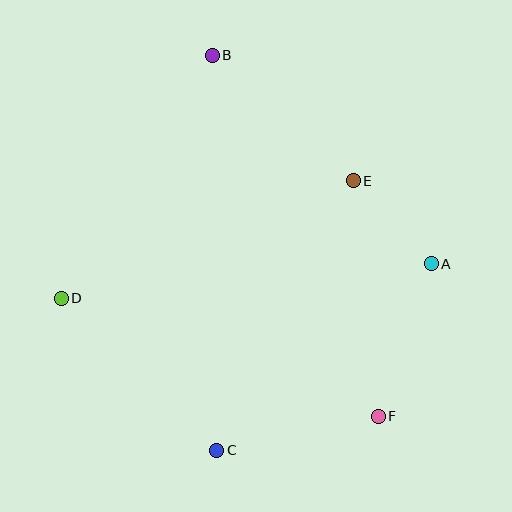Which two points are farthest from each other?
Points B and F are farthest from each other.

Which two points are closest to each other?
Points A and E are closest to each other.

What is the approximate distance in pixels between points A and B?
The distance between A and B is approximately 302 pixels.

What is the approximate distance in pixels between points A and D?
The distance between A and D is approximately 371 pixels.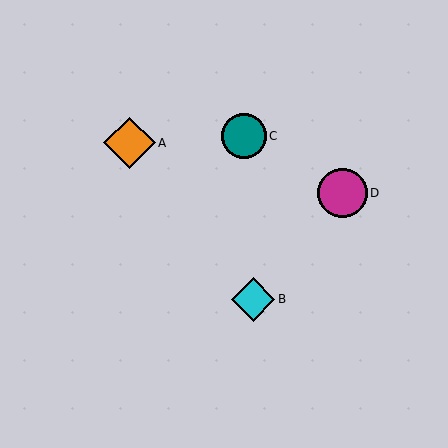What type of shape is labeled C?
Shape C is a teal circle.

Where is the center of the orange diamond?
The center of the orange diamond is at (130, 143).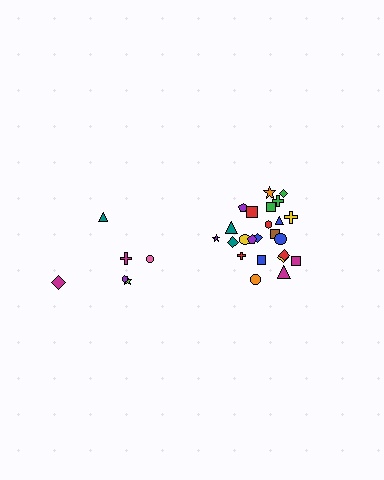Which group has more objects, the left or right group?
The right group.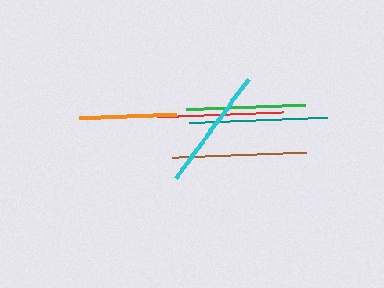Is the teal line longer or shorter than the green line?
The teal line is longer than the green line.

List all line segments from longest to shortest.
From longest to shortest: teal, brown, red, cyan, green, orange.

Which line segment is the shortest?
The orange line is the shortest at approximately 98 pixels.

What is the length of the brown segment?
The brown segment is approximately 136 pixels long.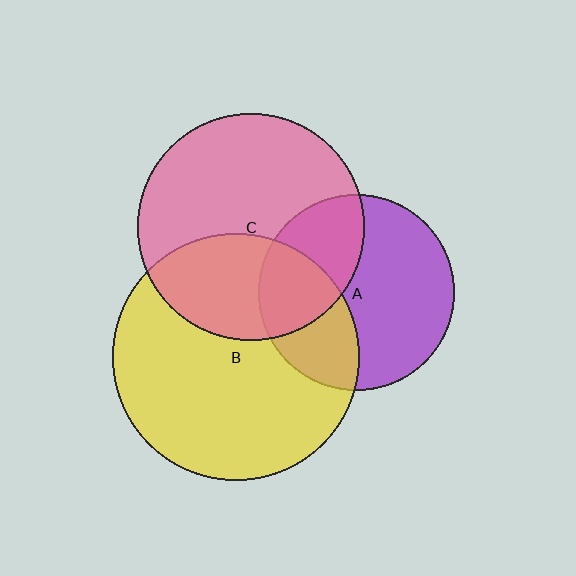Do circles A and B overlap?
Yes.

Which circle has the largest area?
Circle B (yellow).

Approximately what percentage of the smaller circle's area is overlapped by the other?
Approximately 35%.